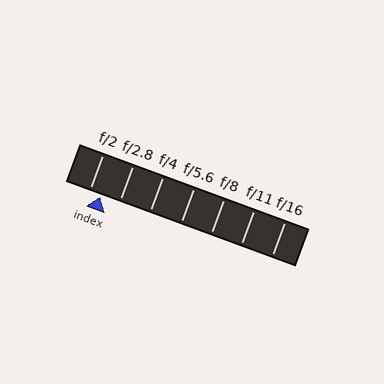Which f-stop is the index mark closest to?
The index mark is closest to f/2.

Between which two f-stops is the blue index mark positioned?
The index mark is between f/2 and f/2.8.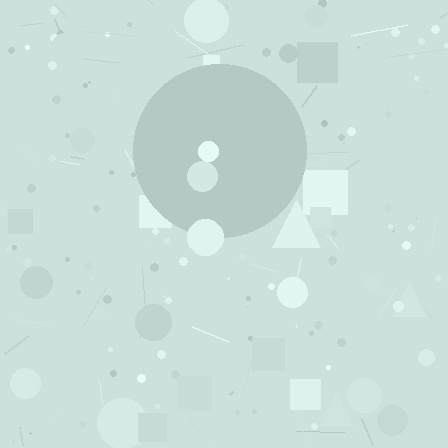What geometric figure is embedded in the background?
A circle is embedded in the background.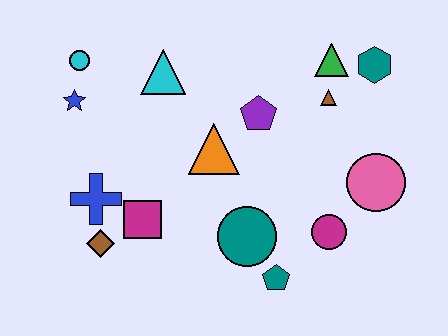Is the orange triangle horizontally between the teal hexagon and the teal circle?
No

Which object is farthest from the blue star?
The pink circle is farthest from the blue star.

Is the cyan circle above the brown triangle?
Yes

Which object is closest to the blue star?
The cyan circle is closest to the blue star.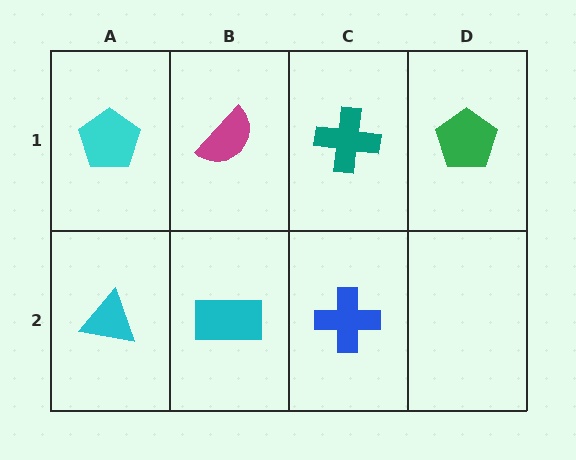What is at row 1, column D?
A green pentagon.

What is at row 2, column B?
A cyan rectangle.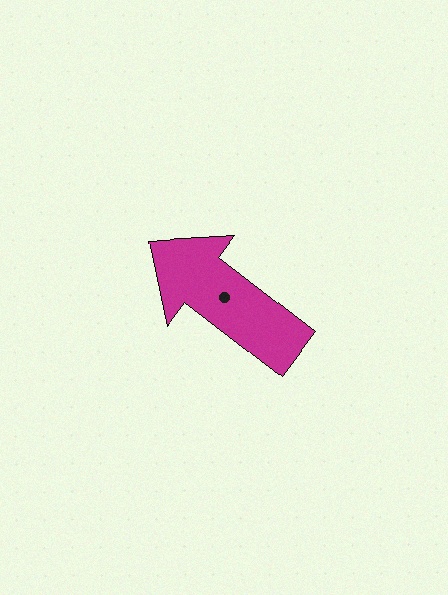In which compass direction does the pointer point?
Northwest.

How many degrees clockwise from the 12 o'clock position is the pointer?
Approximately 307 degrees.